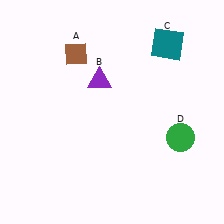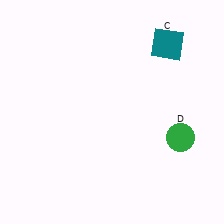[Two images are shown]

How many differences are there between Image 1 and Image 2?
There are 2 differences between the two images.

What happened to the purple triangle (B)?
The purple triangle (B) was removed in Image 2. It was in the top-left area of Image 1.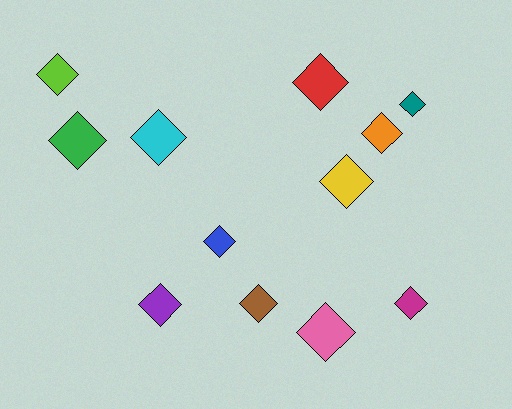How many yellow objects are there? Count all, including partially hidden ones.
There is 1 yellow object.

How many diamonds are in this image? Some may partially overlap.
There are 12 diamonds.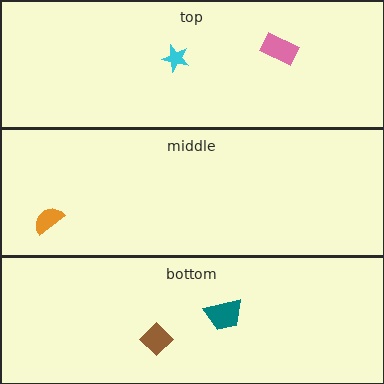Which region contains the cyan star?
The top region.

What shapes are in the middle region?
The orange semicircle.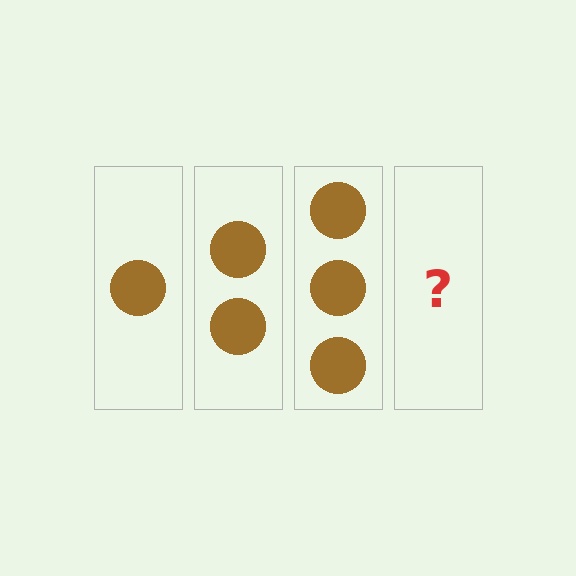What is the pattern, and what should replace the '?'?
The pattern is that each step adds one more circle. The '?' should be 4 circles.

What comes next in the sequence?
The next element should be 4 circles.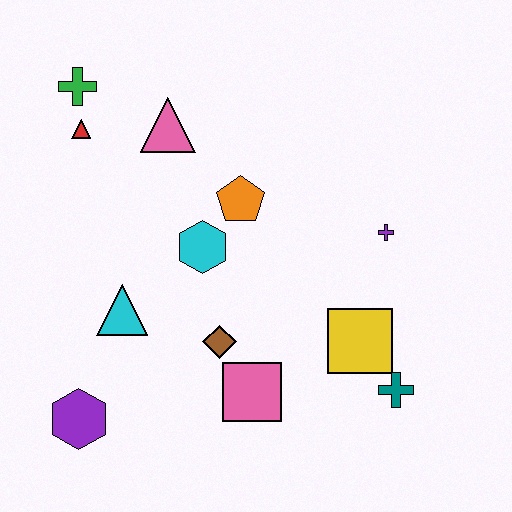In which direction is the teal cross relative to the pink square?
The teal cross is to the right of the pink square.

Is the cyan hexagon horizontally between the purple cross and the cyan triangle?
Yes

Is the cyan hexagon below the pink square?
No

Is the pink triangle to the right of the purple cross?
No